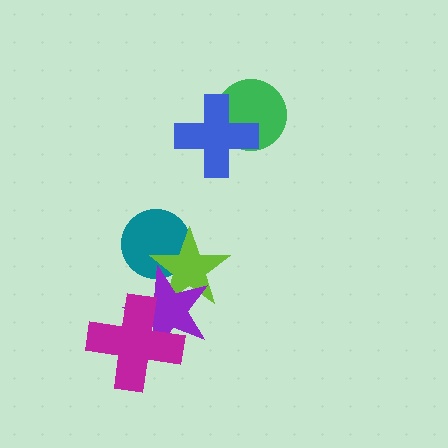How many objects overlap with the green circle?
1 object overlaps with the green circle.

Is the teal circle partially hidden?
Yes, it is partially covered by another shape.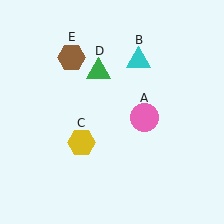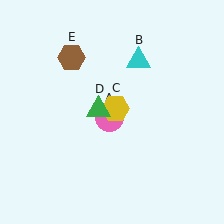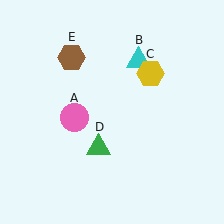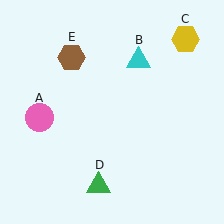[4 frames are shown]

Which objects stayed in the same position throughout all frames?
Cyan triangle (object B) and brown hexagon (object E) remained stationary.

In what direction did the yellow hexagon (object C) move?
The yellow hexagon (object C) moved up and to the right.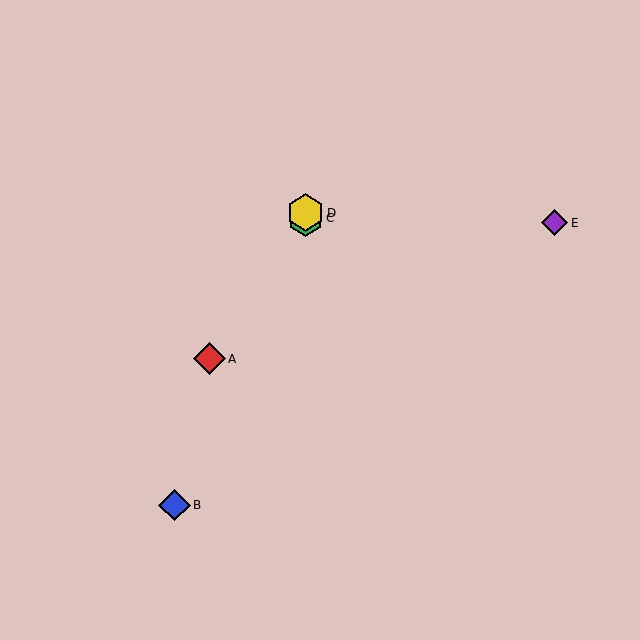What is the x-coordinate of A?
Object A is at x≈209.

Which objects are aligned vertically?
Objects C, D are aligned vertically.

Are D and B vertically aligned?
No, D is at x≈306 and B is at x≈174.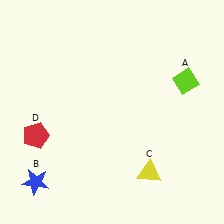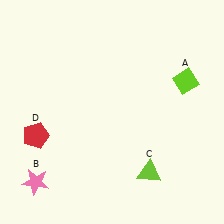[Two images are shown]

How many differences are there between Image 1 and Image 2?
There are 2 differences between the two images.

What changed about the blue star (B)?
In Image 1, B is blue. In Image 2, it changed to pink.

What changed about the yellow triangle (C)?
In Image 1, C is yellow. In Image 2, it changed to lime.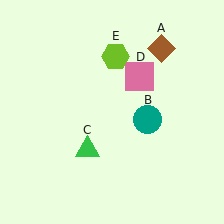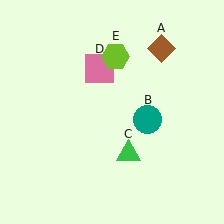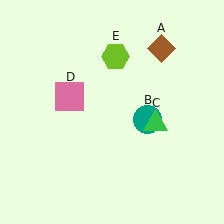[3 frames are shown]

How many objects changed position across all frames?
2 objects changed position: green triangle (object C), pink square (object D).